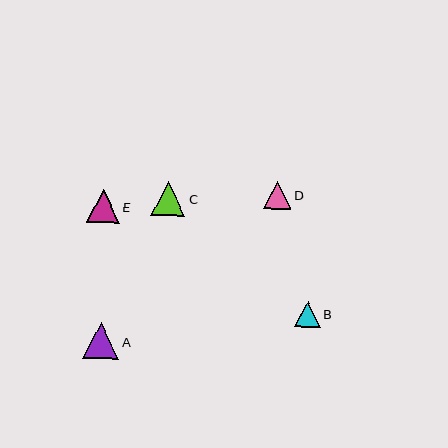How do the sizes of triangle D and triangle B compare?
Triangle D and triangle B are approximately the same size.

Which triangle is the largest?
Triangle A is the largest with a size of approximately 36 pixels.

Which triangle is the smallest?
Triangle B is the smallest with a size of approximately 26 pixels.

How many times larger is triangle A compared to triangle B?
Triangle A is approximately 1.4 times the size of triangle B.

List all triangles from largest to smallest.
From largest to smallest: A, C, E, D, B.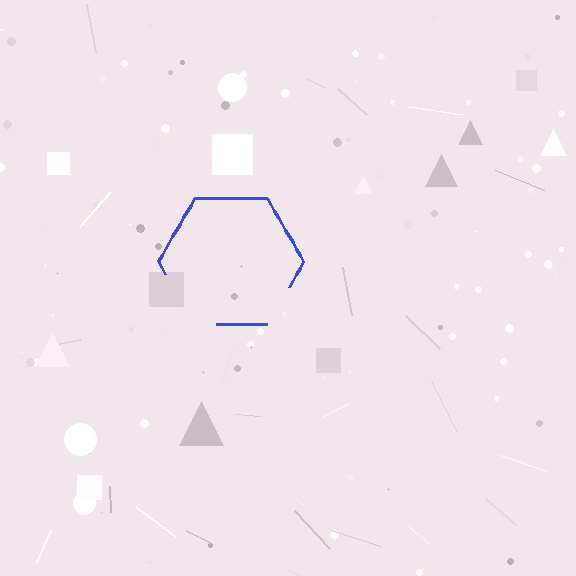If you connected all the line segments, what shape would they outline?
They would outline a hexagon.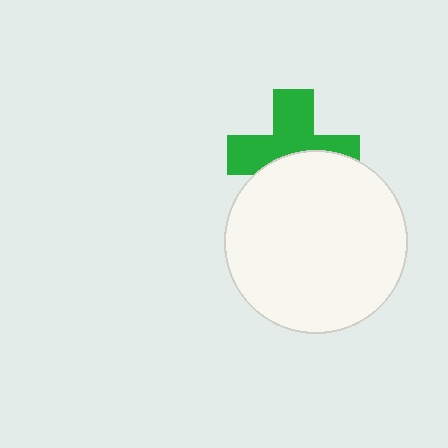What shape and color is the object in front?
The object in front is a white circle.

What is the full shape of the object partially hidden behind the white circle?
The partially hidden object is a green cross.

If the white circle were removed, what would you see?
You would see the complete green cross.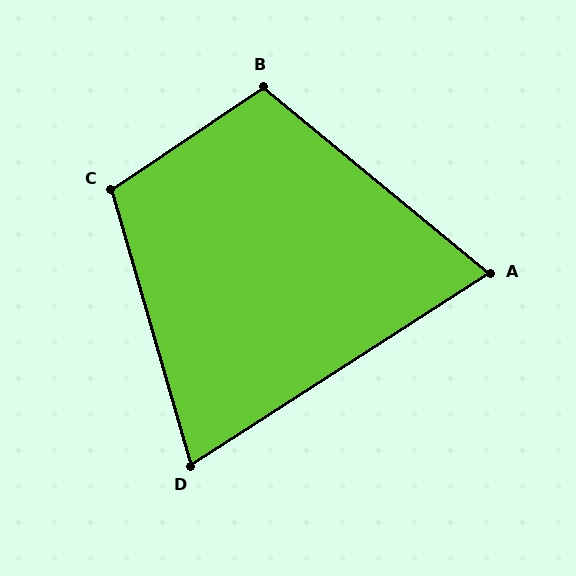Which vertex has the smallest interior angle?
A, at approximately 72 degrees.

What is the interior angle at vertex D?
Approximately 73 degrees (acute).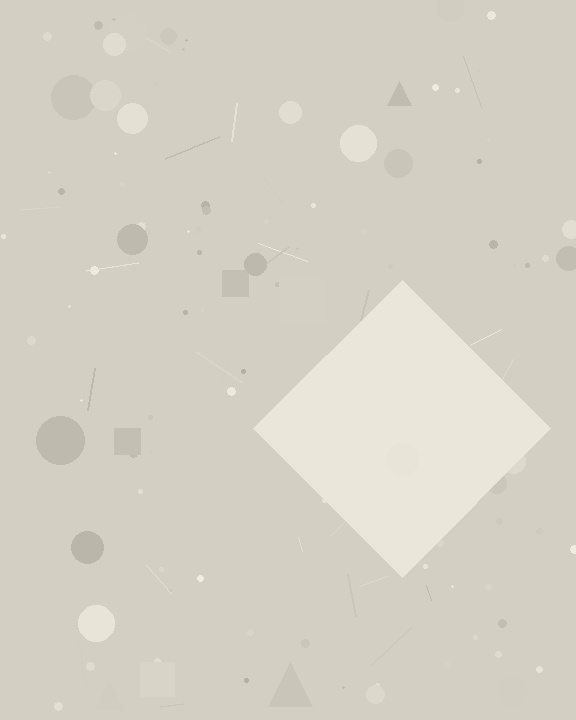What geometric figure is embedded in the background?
A diamond is embedded in the background.